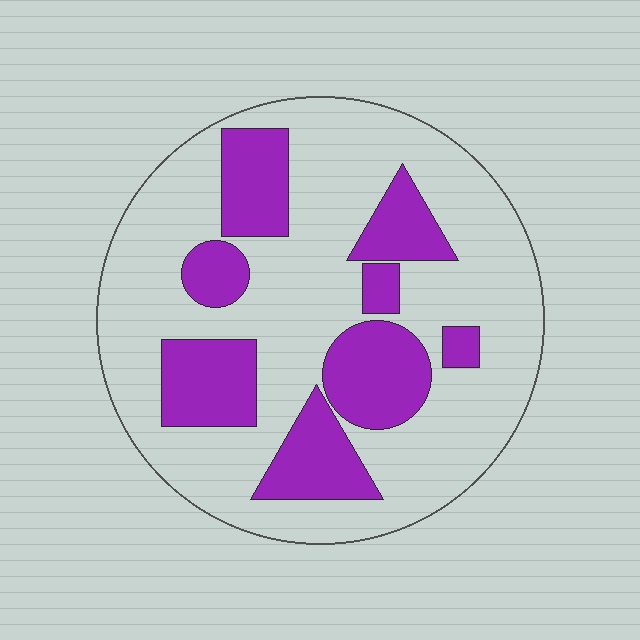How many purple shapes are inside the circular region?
8.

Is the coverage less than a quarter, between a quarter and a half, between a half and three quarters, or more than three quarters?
Between a quarter and a half.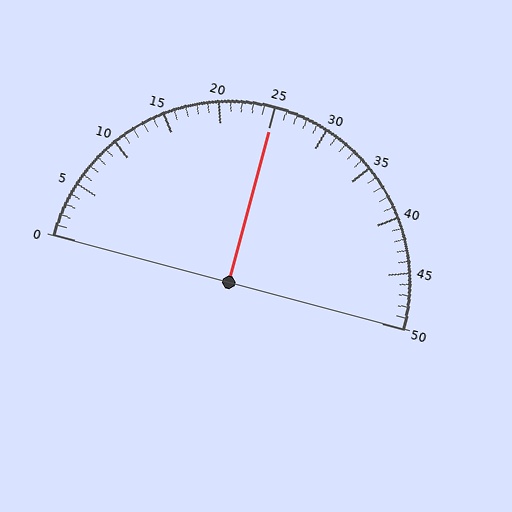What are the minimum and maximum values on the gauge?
The gauge ranges from 0 to 50.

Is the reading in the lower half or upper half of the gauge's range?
The reading is in the upper half of the range (0 to 50).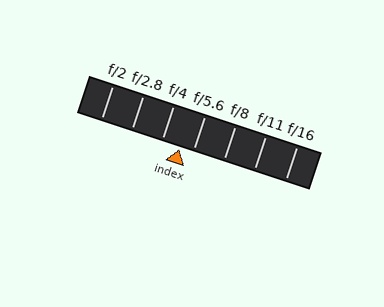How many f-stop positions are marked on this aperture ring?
There are 7 f-stop positions marked.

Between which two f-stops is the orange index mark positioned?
The index mark is between f/4 and f/5.6.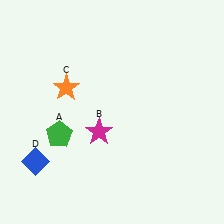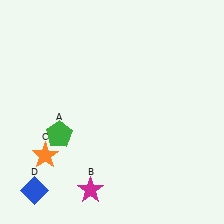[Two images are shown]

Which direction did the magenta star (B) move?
The magenta star (B) moved down.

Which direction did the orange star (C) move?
The orange star (C) moved down.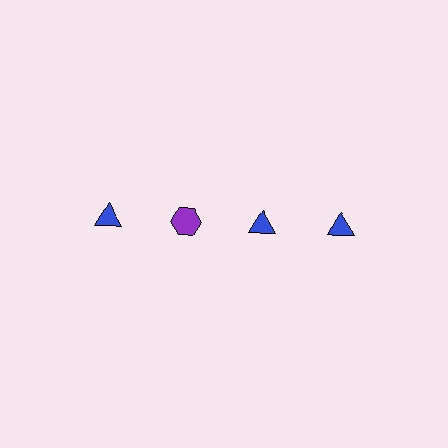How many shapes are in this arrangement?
There are 4 shapes arranged in a grid pattern.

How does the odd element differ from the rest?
It differs in both color (purple instead of blue) and shape (hexagon instead of triangle).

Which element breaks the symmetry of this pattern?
The purple hexagon in the top row, second from left column breaks the symmetry. All other shapes are blue triangles.